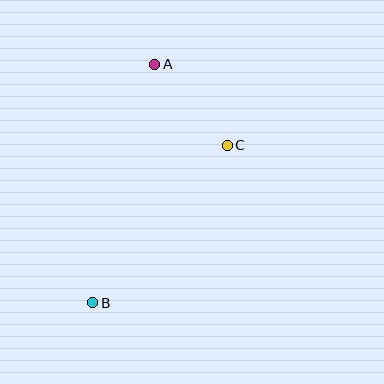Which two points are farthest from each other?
Points A and B are farthest from each other.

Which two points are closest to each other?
Points A and C are closest to each other.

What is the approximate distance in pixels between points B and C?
The distance between B and C is approximately 207 pixels.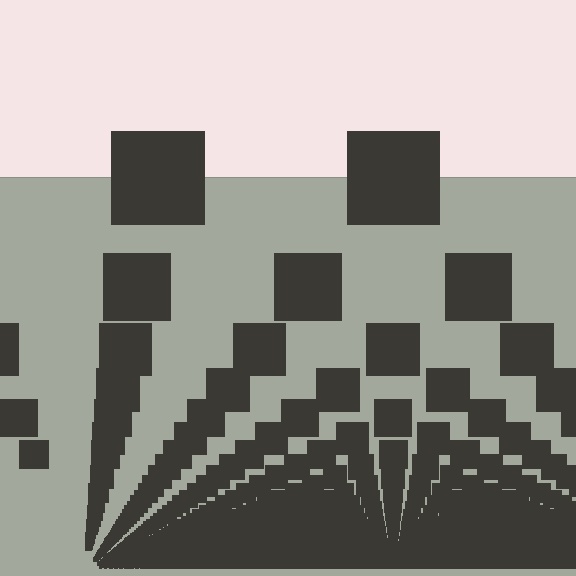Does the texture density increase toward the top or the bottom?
Density increases toward the bottom.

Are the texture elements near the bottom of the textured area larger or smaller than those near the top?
Smaller. The gradient is inverted — elements near the bottom are smaller and denser.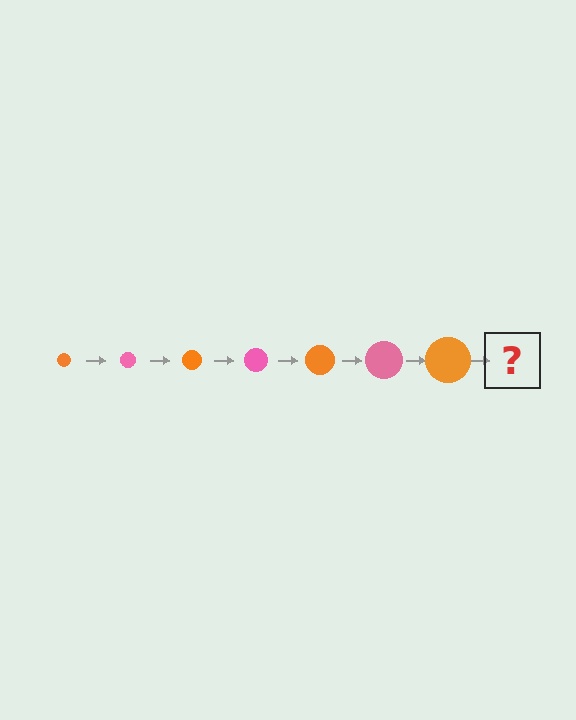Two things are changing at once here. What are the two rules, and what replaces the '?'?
The two rules are that the circle grows larger each step and the color cycles through orange and pink. The '?' should be a pink circle, larger than the previous one.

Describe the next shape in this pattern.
It should be a pink circle, larger than the previous one.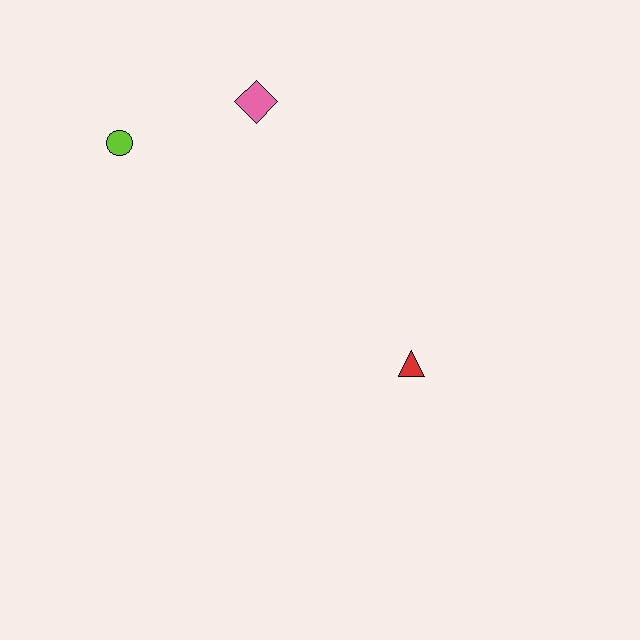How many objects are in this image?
There are 3 objects.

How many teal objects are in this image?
There are no teal objects.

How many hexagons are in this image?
There are no hexagons.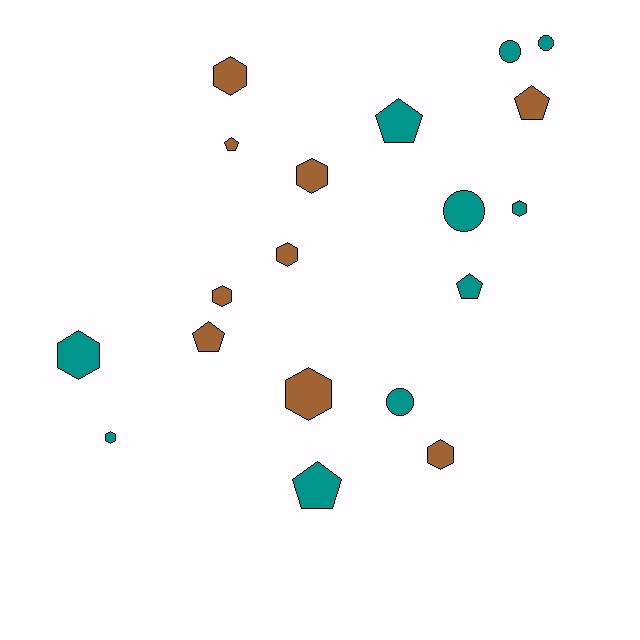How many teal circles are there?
There are 4 teal circles.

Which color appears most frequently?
Teal, with 10 objects.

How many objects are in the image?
There are 19 objects.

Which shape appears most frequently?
Hexagon, with 9 objects.